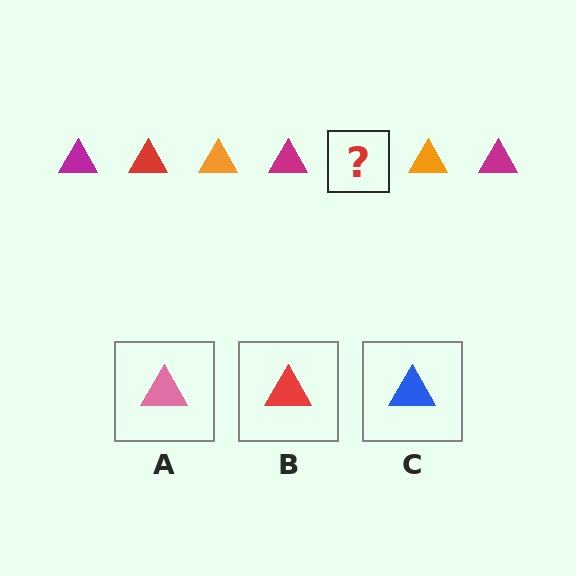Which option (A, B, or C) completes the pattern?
B.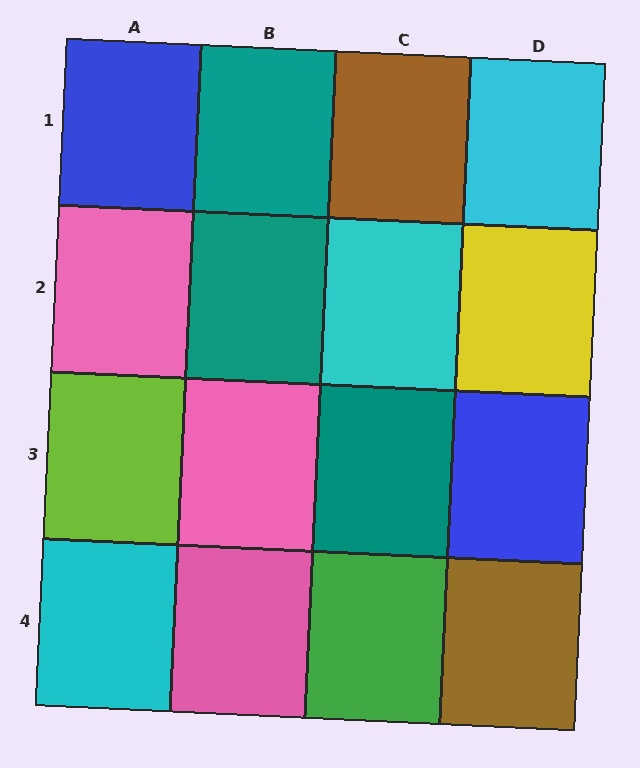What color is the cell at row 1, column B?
Teal.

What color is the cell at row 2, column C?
Cyan.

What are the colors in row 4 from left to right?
Cyan, pink, green, brown.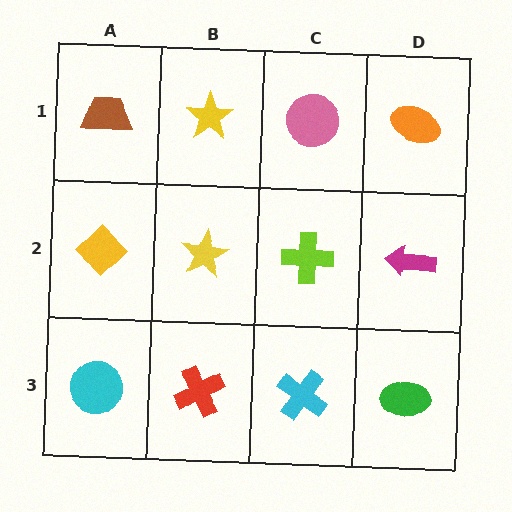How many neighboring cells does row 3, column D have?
2.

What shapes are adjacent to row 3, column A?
A yellow diamond (row 2, column A), a red cross (row 3, column B).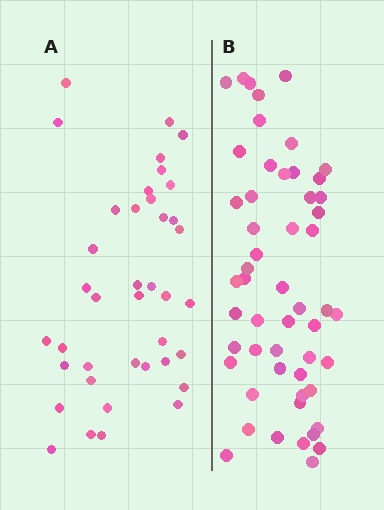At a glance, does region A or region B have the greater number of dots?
Region B (the right region) has more dots.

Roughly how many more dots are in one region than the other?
Region B has approximately 15 more dots than region A.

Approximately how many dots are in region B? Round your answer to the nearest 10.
About 50 dots. (The exact count is 53, which rounds to 50.)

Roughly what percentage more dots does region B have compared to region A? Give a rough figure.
About 35% more.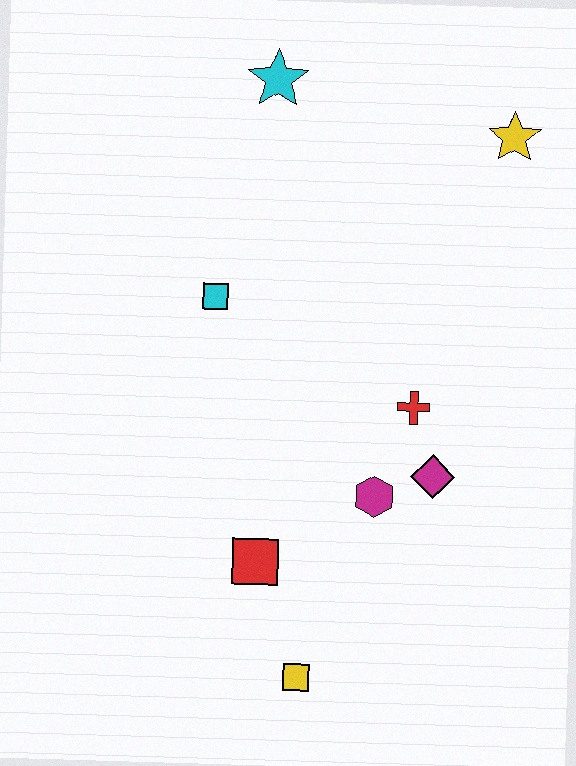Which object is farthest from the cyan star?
The yellow square is farthest from the cyan star.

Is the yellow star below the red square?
No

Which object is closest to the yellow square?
The red square is closest to the yellow square.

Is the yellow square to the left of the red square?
No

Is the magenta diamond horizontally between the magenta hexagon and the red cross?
No